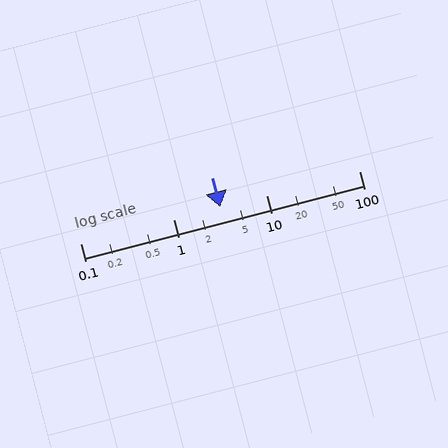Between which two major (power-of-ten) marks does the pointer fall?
The pointer is between 1 and 10.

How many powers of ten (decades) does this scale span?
The scale spans 3 decades, from 0.1 to 100.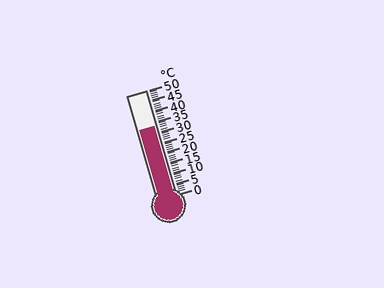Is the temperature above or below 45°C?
The temperature is below 45°C.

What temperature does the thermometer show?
The thermometer shows approximately 33°C.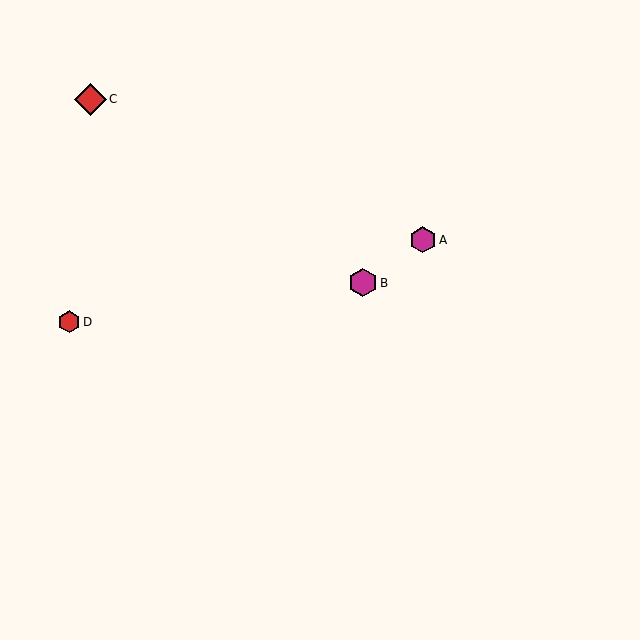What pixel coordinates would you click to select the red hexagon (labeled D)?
Click at (69, 322) to select the red hexagon D.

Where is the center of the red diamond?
The center of the red diamond is at (90, 99).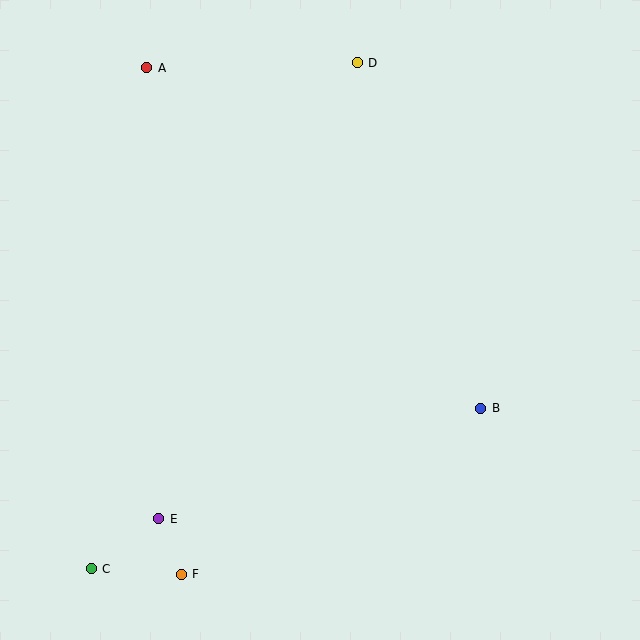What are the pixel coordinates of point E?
Point E is at (159, 519).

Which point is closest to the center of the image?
Point B at (481, 408) is closest to the center.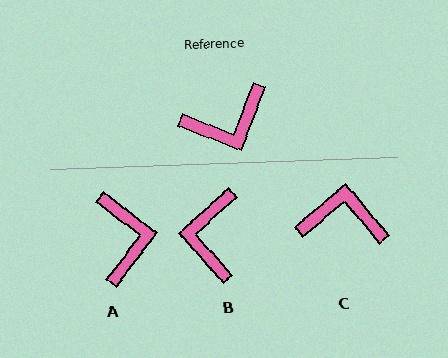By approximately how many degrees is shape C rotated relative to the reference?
Approximately 151 degrees counter-clockwise.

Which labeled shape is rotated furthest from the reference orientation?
C, about 151 degrees away.